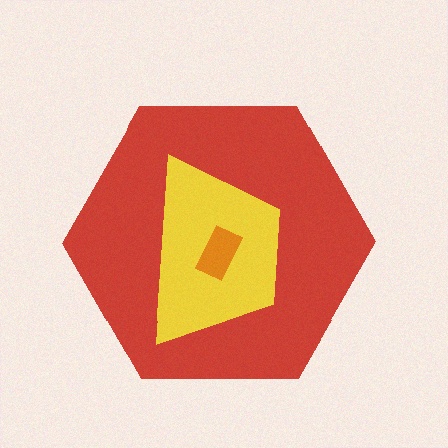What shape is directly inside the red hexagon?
The yellow trapezoid.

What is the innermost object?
The orange rectangle.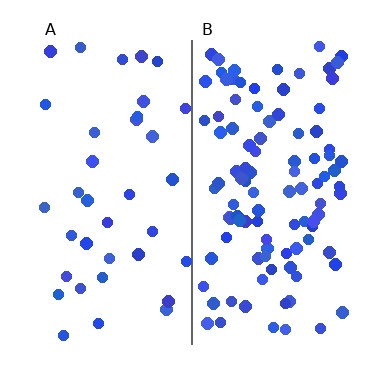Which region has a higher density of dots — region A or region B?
B (the right).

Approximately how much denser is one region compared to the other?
Approximately 2.8× — region B over region A.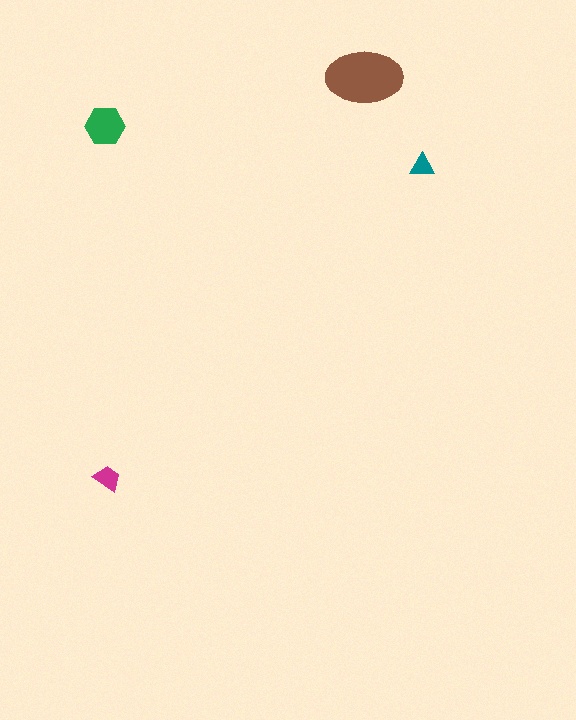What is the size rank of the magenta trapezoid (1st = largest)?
3rd.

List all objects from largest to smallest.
The brown ellipse, the green hexagon, the magenta trapezoid, the teal triangle.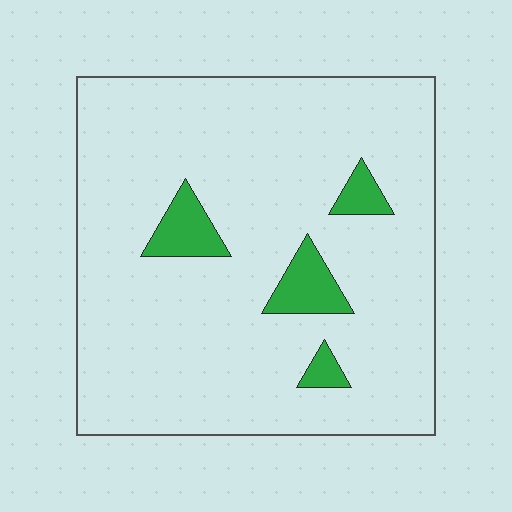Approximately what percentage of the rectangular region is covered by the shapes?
Approximately 10%.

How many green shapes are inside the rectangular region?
4.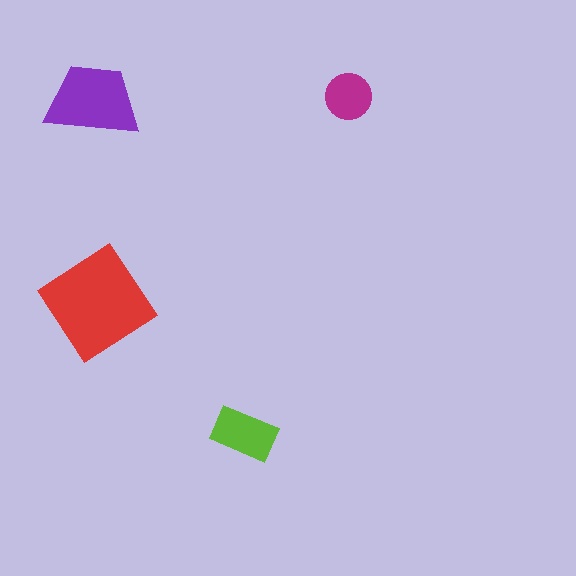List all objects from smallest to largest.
The magenta circle, the lime rectangle, the purple trapezoid, the red diamond.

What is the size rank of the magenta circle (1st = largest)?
4th.